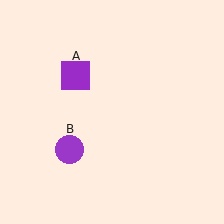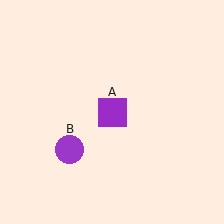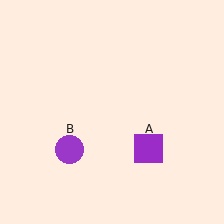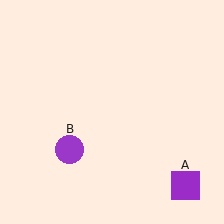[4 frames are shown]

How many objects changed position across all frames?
1 object changed position: purple square (object A).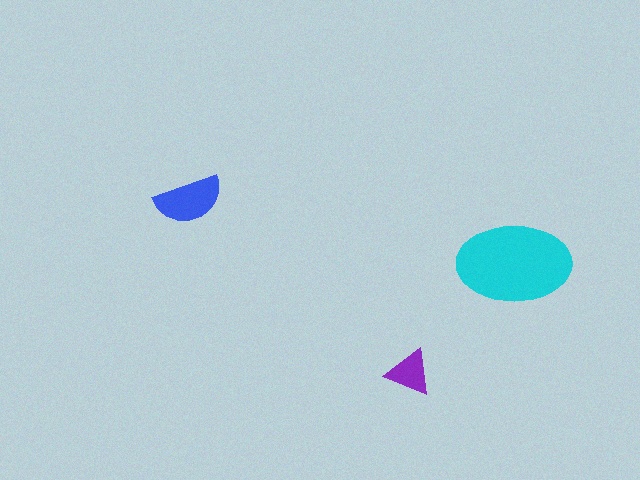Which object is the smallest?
The purple triangle.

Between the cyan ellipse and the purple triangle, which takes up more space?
The cyan ellipse.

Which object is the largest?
The cyan ellipse.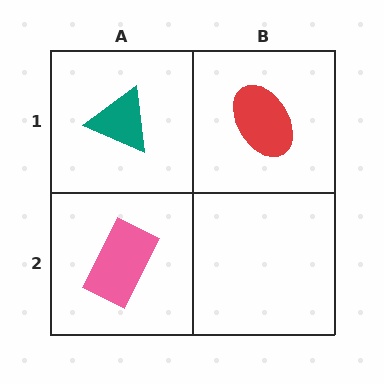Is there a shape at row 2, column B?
No, that cell is empty.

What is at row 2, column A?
A pink rectangle.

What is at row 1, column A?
A teal triangle.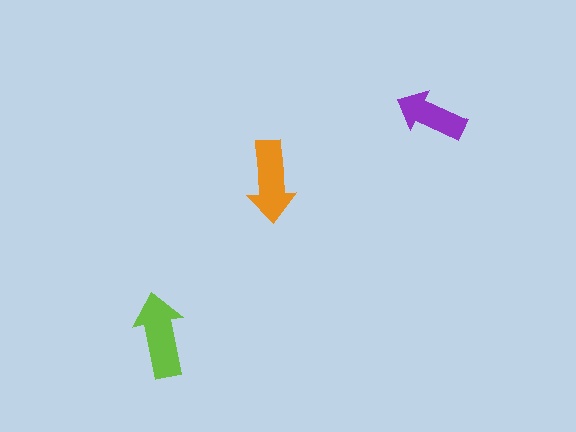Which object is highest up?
The purple arrow is topmost.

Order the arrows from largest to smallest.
the lime one, the orange one, the purple one.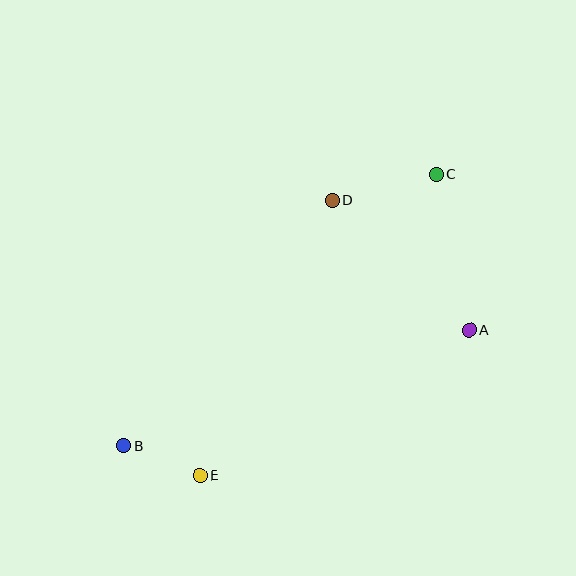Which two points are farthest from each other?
Points B and C are farthest from each other.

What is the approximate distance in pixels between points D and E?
The distance between D and E is approximately 306 pixels.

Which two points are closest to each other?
Points B and E are closest to each other.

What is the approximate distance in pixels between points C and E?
The distance between C and E is approximately 383 pixels.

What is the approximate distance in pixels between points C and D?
The distance between C and D is approximately 107 pixels.